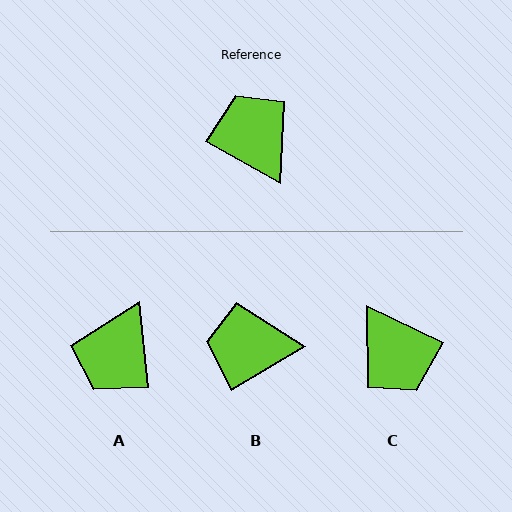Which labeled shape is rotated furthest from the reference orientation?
C, about 176 degrees away.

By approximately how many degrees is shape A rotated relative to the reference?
Approximately 125 degrees counter-clockwise.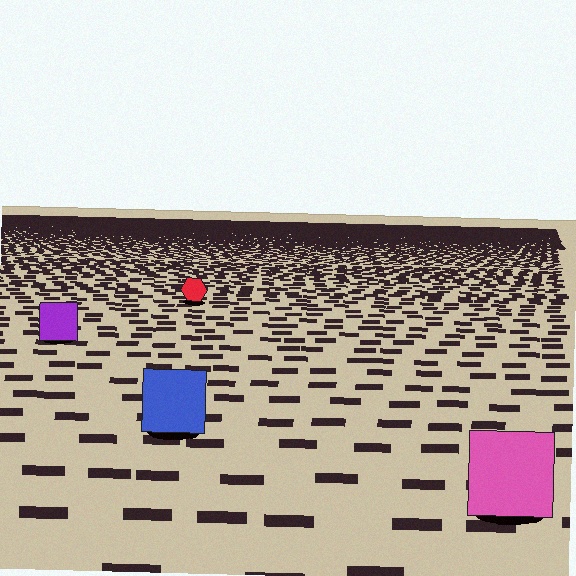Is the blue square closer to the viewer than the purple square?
Yes. The blue square is closer — you can tell from the texture gradient: the ground texture is coarser near it.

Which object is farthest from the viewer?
The red hexagon is farthest from the viewer. It appears smaller and the ground texture around it is denser.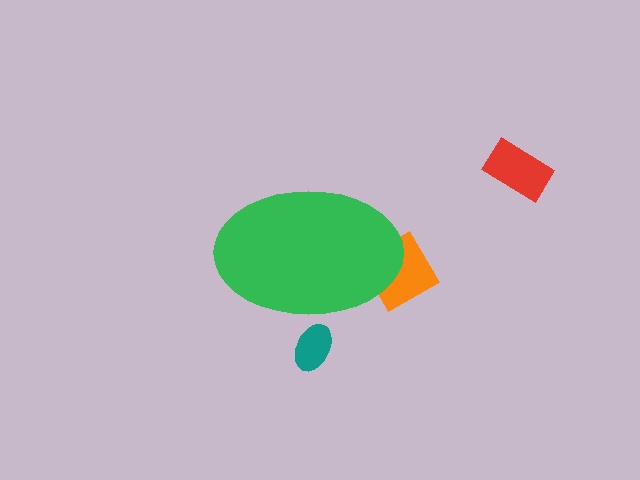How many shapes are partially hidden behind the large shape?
2 shapes are partially hidden.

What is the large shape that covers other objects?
A green ellipse.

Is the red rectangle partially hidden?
No, the red rectangle is fully visible.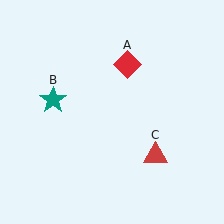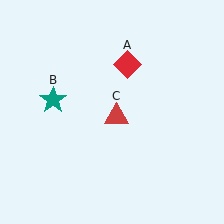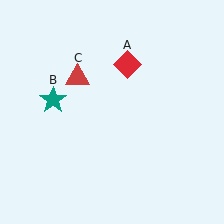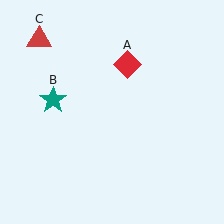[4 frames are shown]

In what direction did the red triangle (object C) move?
The red triangle (object C) moved up and to the left.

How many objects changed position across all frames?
1 object changed position: red triangle (object C).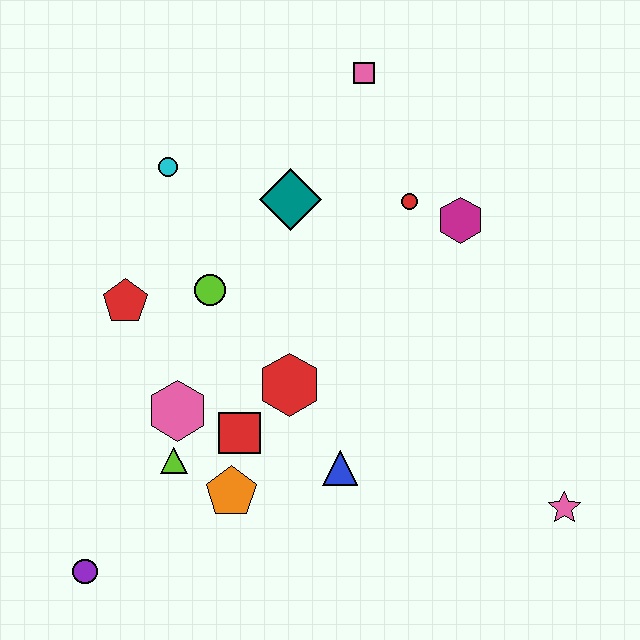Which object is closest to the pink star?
The blue triangle is closest to the pink star.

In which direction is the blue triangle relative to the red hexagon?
The blue triangle is below the red hexagon.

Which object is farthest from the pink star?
The cyan circle is farthest from the pink star.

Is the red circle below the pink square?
Yes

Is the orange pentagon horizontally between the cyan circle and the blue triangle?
Yes